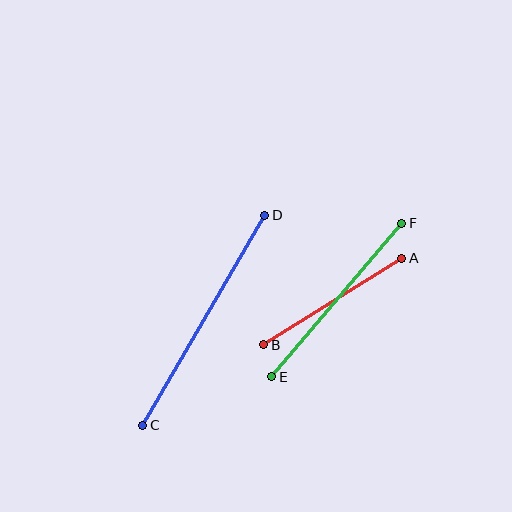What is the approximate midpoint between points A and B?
The midpoint is at approximately (333, 302) pixels.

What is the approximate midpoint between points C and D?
The midpoint is at approximately (204, 320) pixels.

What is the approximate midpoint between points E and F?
The midpoint is at approximately (337, 300) pixels.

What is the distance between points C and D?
The distance is approximately 243 pixels.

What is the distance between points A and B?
The distance is approximately 163 pixels.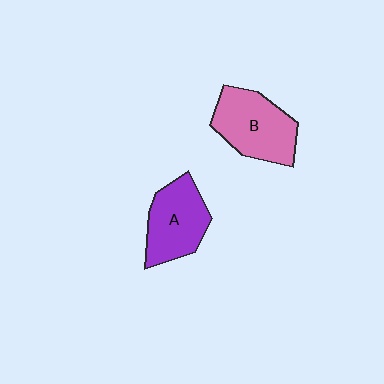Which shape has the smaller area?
Shape A (purple).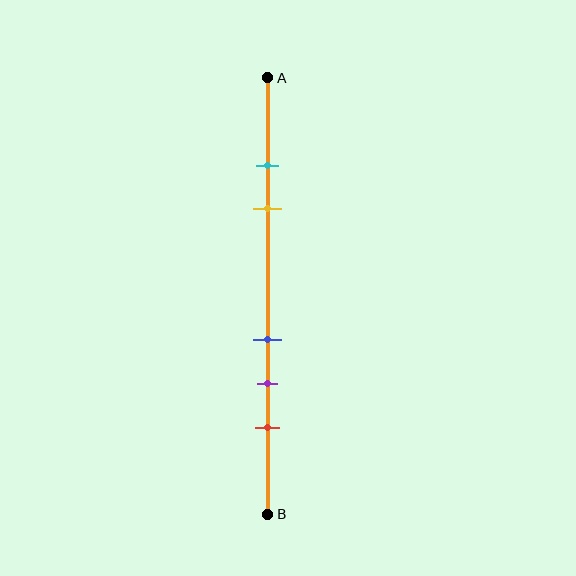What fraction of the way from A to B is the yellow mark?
The yellow mark is approximately 30% (0.3) of the way from A to B.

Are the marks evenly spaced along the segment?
No, the marks are not evenly spaced.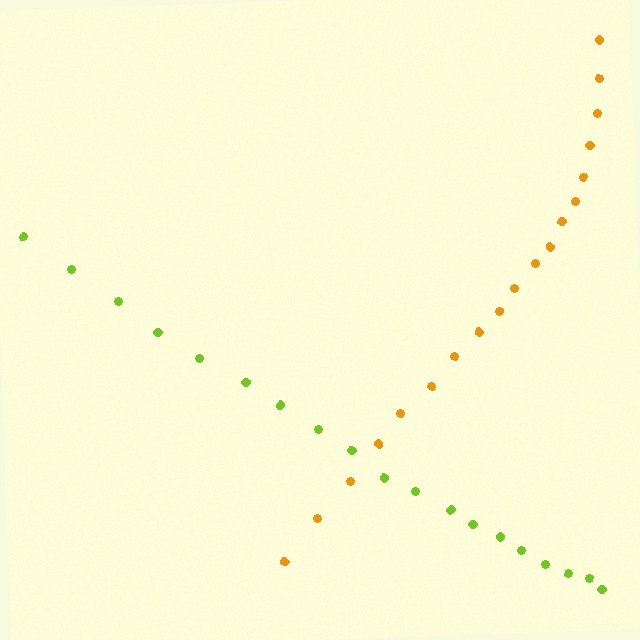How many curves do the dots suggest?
There are 2 distinct paths.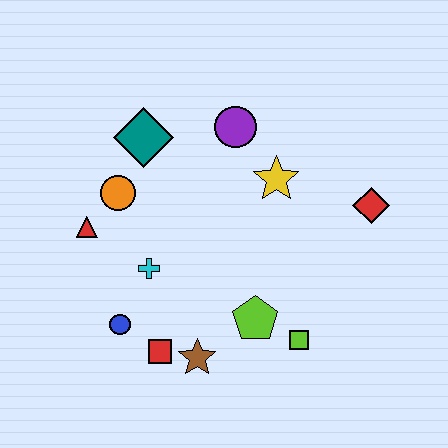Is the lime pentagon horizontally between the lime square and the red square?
Yes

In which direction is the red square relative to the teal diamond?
The red square is below the teal diamond.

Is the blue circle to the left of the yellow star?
Yes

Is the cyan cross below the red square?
No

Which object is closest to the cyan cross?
The blue circle is closest to the cyan cross.